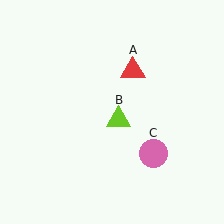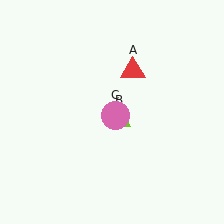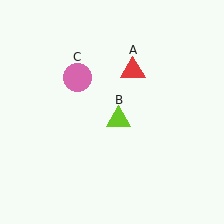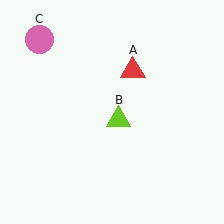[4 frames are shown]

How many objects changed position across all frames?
1 object changed position: pink circle (object C).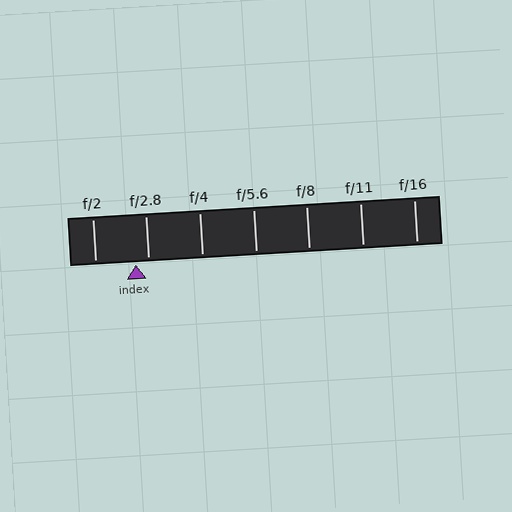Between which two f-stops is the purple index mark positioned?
The index mark is between f/2 and f/2.8.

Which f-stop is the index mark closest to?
The index mark is closest to f/2.8.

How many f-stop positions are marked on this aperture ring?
There are 7 f-stop positions marked.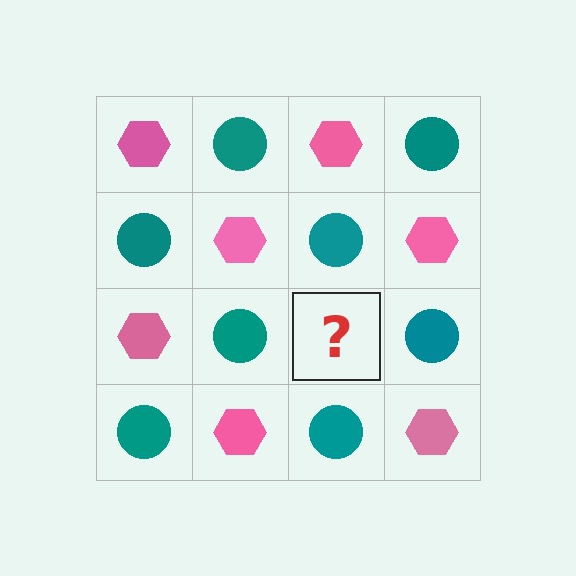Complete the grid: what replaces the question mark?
The question mark should be replaced with a pink hexagon.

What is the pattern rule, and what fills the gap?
The rule is that it alternates pink hexagon and teal circle in a checkerboard pattern. The gap should be filled with a pink hexagon.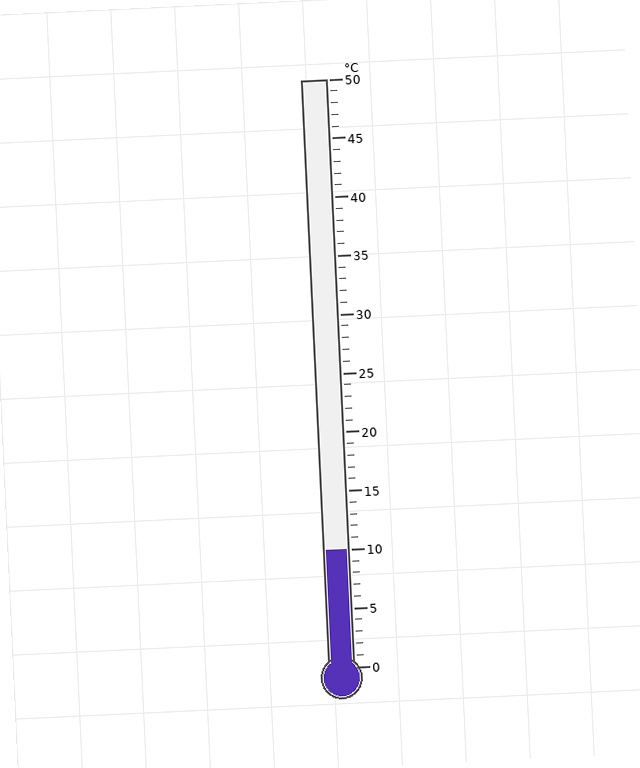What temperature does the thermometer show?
The thermometer shows approximately 10°C.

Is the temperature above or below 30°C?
The temperature is below 30°C.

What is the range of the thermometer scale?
The thermometer scale ranges from 0°C to 50°C.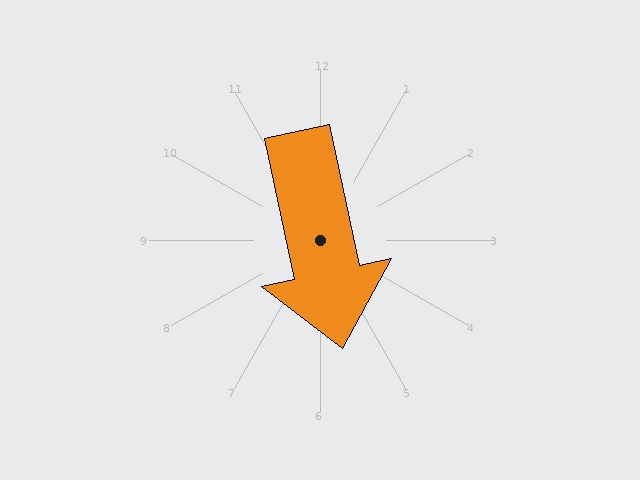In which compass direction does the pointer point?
South.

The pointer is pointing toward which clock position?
Roughly 6 o'clock.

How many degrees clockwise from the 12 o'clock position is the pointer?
Approximately 168 degrees.